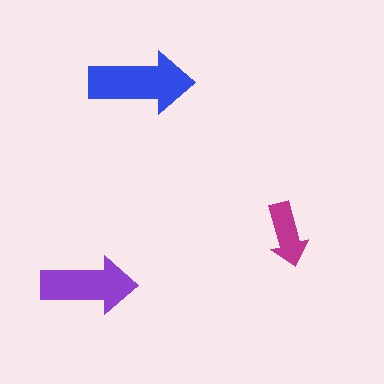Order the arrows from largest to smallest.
the blue one, the purple one, the magenta one.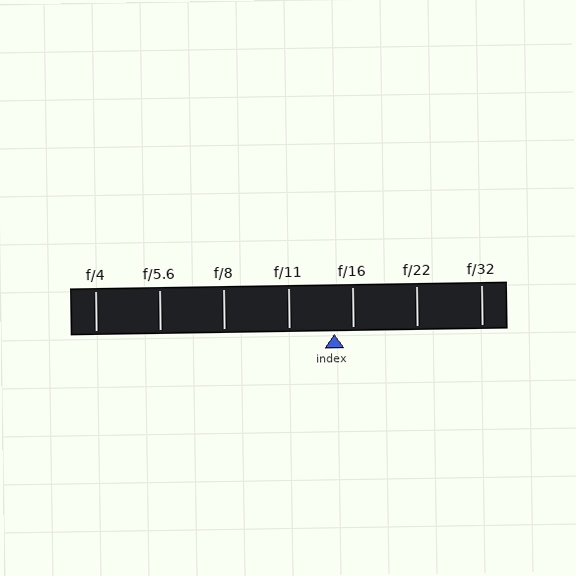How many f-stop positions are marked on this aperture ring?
There are 7 f-stop positions marked.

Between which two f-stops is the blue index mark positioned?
The index mark is between f/11 and f/16.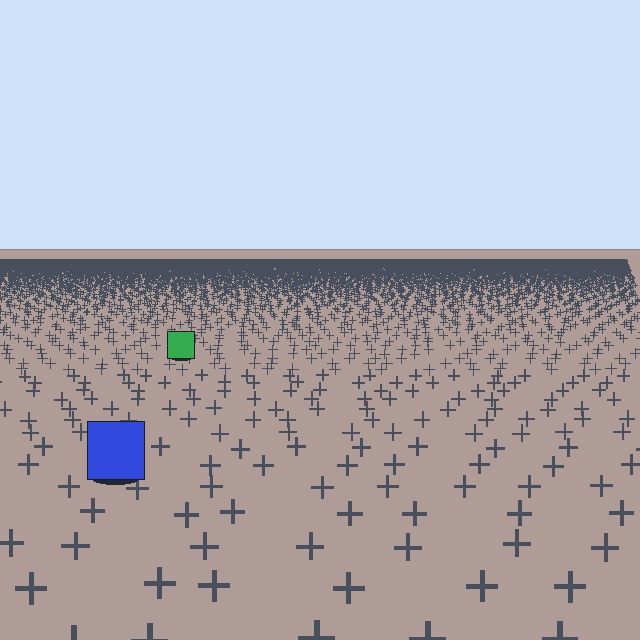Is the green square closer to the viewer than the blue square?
No. The blue square is closer — you can tell from the texture gradient: the ground texture is coarser near it.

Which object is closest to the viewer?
The blue square is closest. The texture marks near it are larger and more spread out.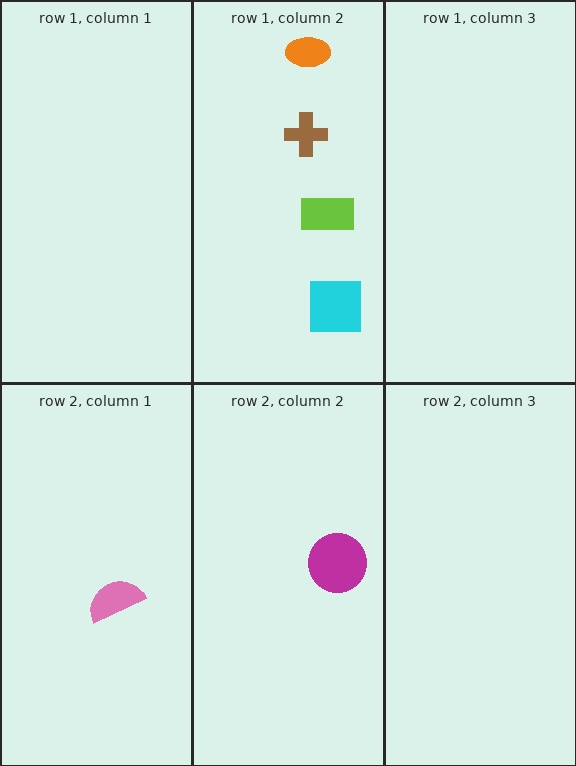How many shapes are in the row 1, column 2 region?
4.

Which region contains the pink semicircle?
The row 2, column 1 region.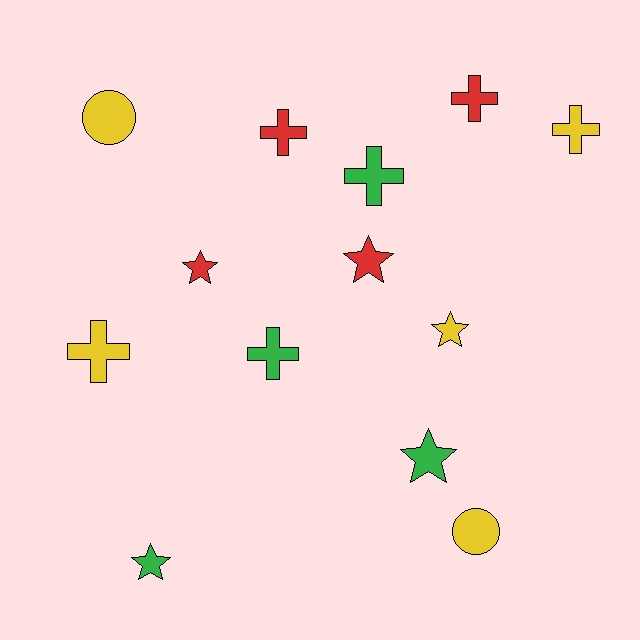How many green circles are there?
There are no green circles.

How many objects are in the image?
There are 13 objects.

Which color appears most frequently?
Yellow, with 5 objects.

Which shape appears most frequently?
Cross, with 6 objects.